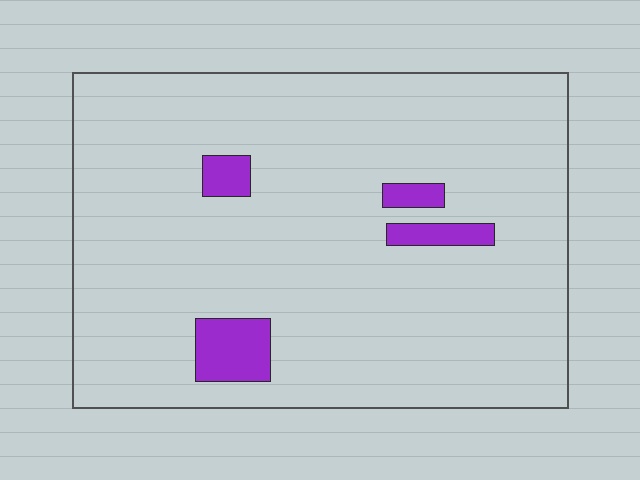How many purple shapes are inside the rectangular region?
4.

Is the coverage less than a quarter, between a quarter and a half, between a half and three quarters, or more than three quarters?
Less than a quarter.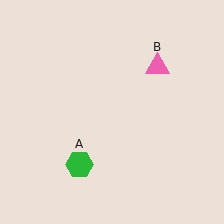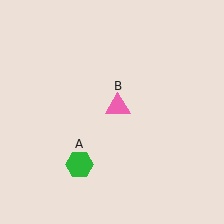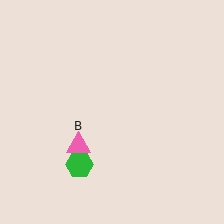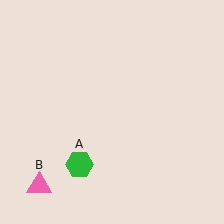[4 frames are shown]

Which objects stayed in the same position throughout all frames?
Green hexagon (object A) remained stationary.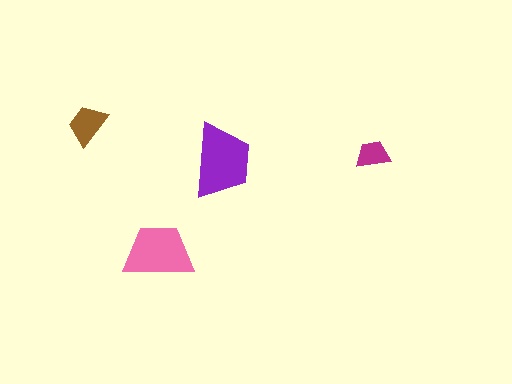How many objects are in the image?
There are 4 objects in the image.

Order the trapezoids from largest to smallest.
the purple one, the pink one, the brown one, the magenta one.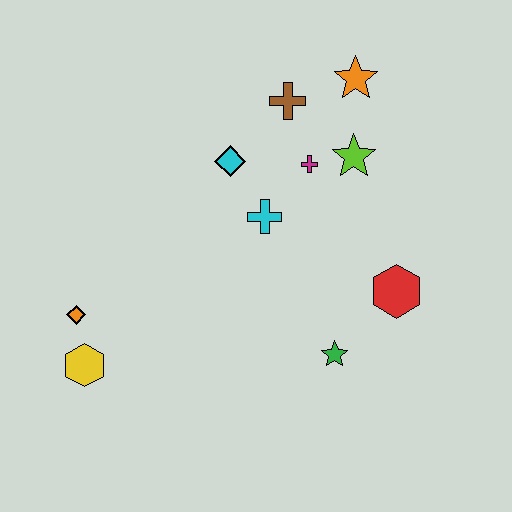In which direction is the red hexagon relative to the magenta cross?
The red hexagon is below the magenta cross.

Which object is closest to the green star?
The red hexagon is closest to the green star.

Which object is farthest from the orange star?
The yellow hexagon is farthest from the orange star.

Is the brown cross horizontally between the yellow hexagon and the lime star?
Yes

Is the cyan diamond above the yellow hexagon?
Yes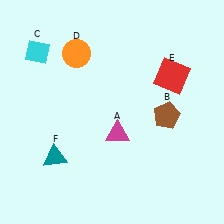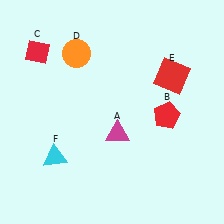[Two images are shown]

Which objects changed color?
B changed from brown to red. C changed from cyan to red. F changed from teal to cyan.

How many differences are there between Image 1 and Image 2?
There are 3 differences between the two images.